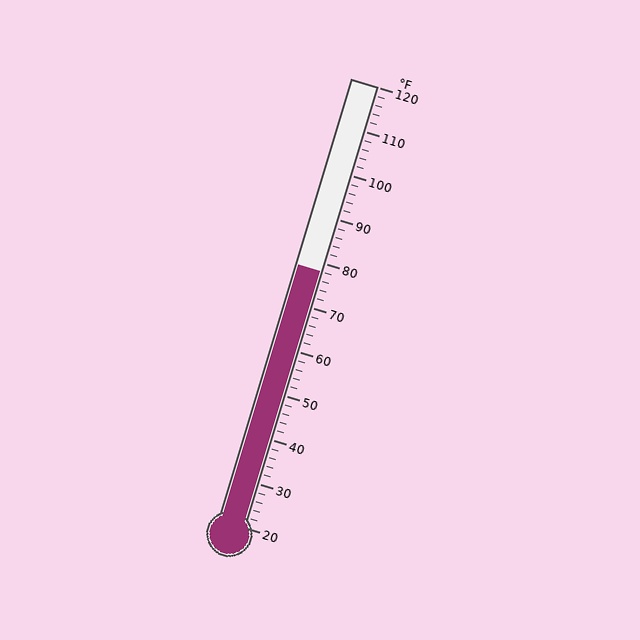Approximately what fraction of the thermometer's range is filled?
The thermometer is filled to approximately 60% of its range.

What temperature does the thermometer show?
The thermometer shows approximately 78°F.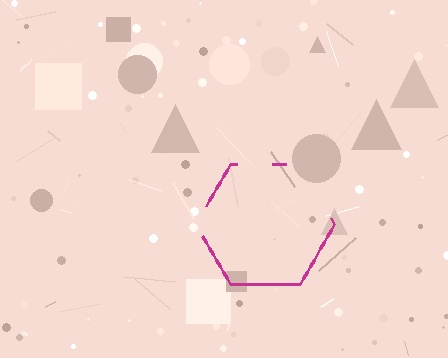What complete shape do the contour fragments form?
The contour fragments form a hexagon.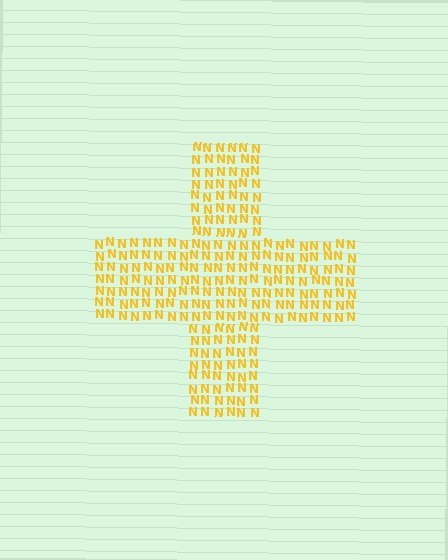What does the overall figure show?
The overall figure shows a cross.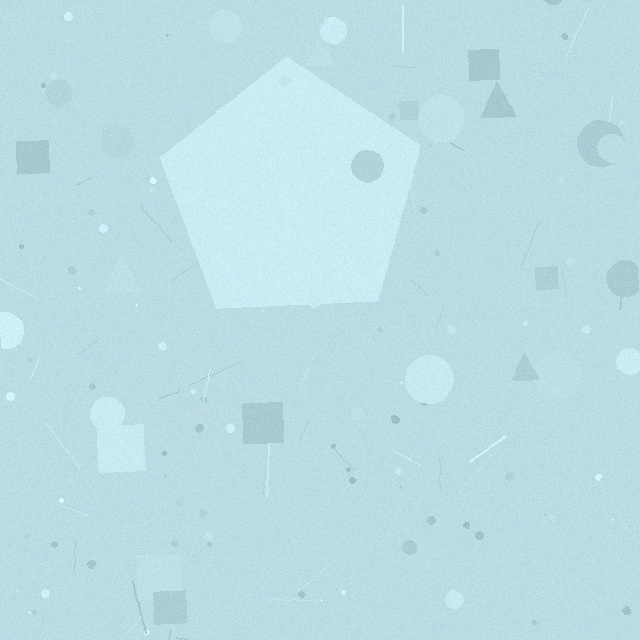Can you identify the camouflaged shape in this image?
The camouflaged shape is a pentagon.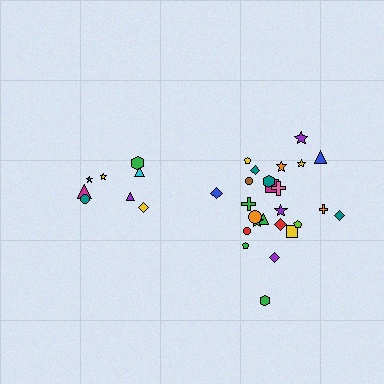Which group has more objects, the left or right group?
The right group.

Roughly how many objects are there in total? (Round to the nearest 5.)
Roughly 35 objects in total.